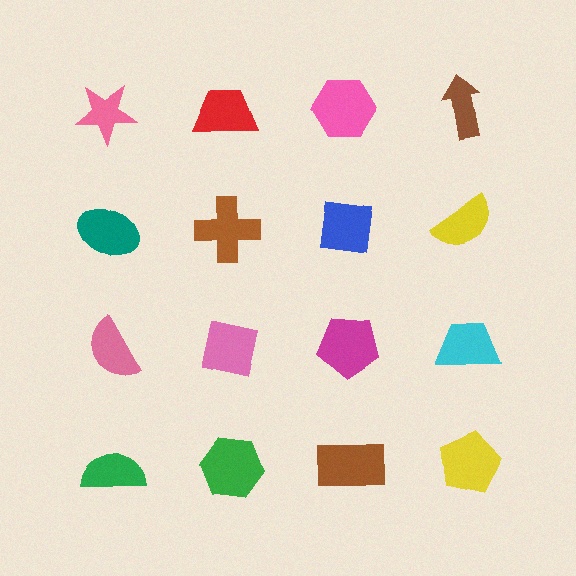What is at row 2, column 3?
A blue square.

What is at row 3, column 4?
A cyan trapezoid.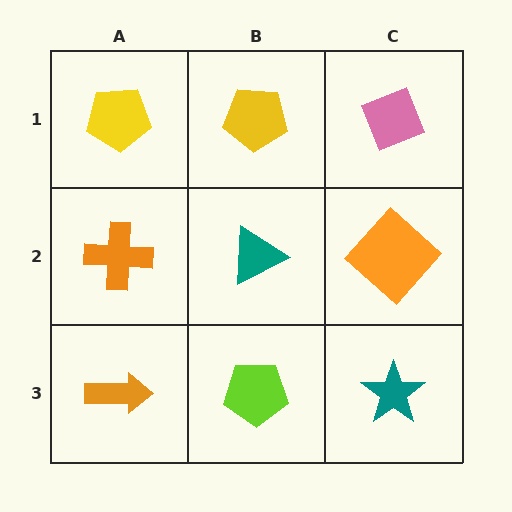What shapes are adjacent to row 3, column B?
A teal triangle (row 2, column B), an orange arrow (row 3, column A), a teal star (row 3, column C).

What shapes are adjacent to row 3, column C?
An orange diamond (row 2, column C), a lime pentagon (row 3, column B).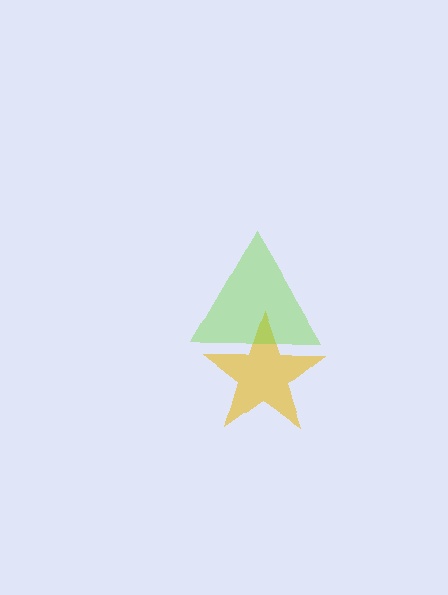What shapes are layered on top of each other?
The layered shapes are: a yellow star, a lime triangle.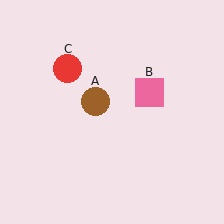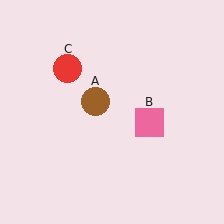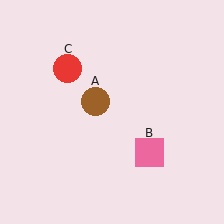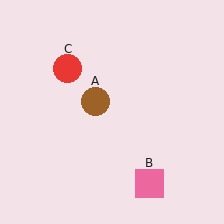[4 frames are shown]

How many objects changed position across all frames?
1 object changed position: pink square (object B).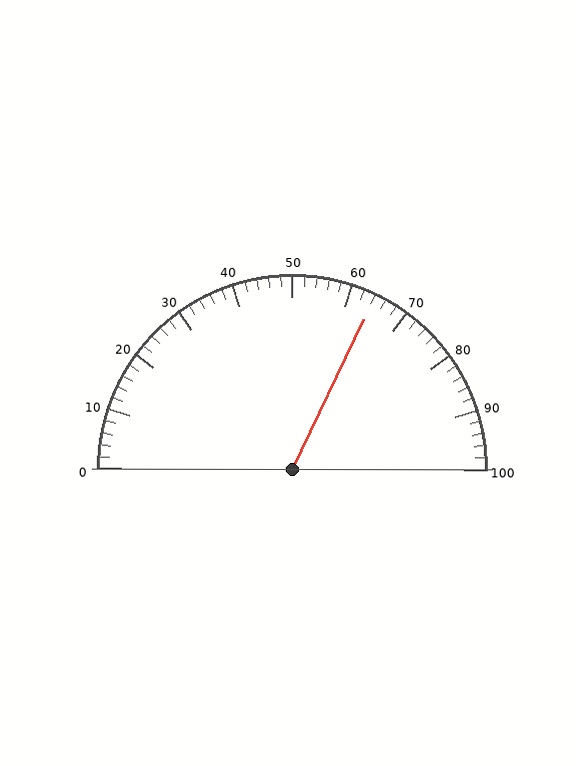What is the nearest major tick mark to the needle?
The nearest major tick mark is 60.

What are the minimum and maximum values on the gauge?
The gauge ranges from 0 to 100.